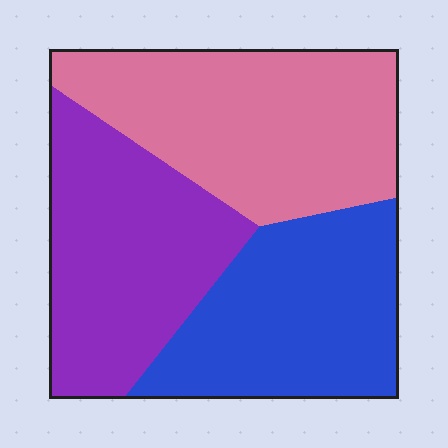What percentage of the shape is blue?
Blue covers roughly 30% of the shape.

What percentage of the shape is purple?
Purple covers 32% of the shape.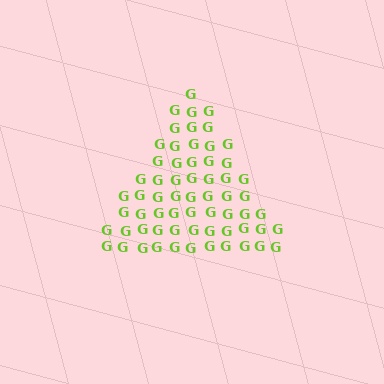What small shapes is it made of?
It is made of small letter G's.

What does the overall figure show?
The overall figure shows a triangle.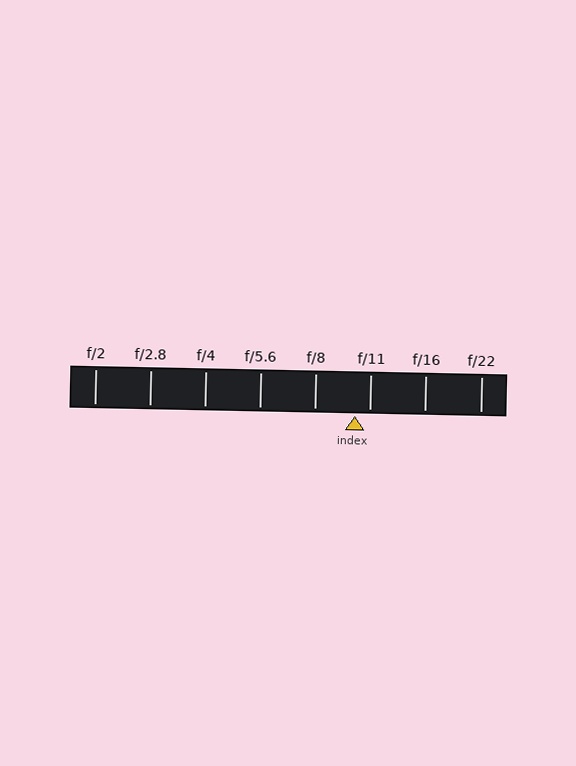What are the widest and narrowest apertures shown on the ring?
The widest aperture shown is f/2 and the narrowest is f/22.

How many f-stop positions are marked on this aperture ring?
There are 8 f-stop positions marked.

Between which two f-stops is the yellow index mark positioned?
The index mark is between f/8 and f/11.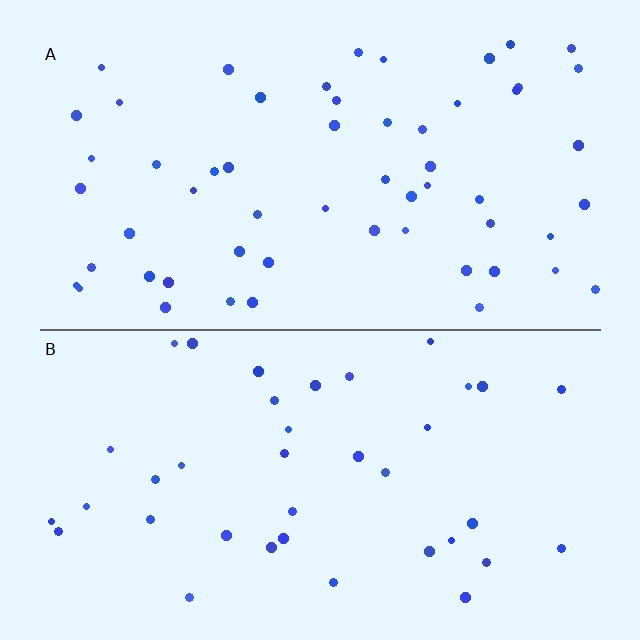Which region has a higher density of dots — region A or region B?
A (the top).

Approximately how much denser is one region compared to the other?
Approximately 1.5× — region A over region B.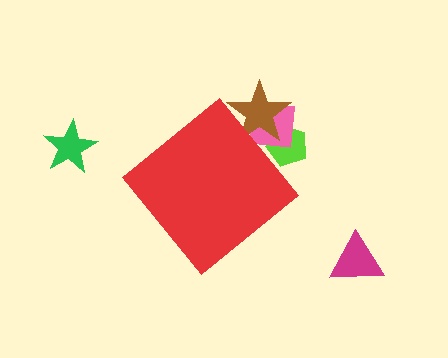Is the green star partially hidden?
No, the green star is fully visible.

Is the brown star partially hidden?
Yes, the brown star is partially hidden behind the red diamond.